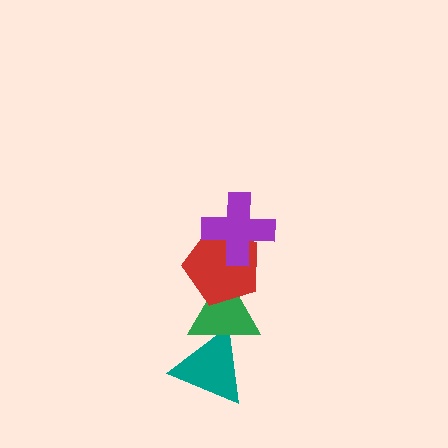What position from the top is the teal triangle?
The teal triangle is 4th from the top.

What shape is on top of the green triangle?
The red pentagon is on top of the green triangle.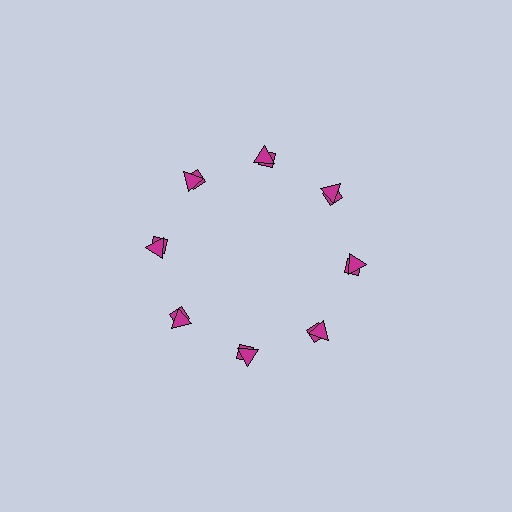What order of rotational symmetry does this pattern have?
This pattern has 8-fold rotational symmetry.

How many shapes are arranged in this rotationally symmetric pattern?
There are 16 shapes, arranged in 8 groups of 2.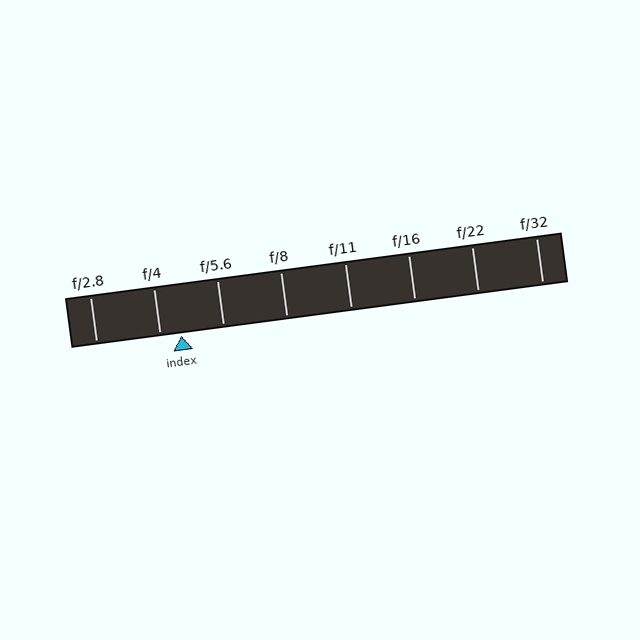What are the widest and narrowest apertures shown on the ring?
The widest aperture shown is f/2.8 and the narrowest is f/32.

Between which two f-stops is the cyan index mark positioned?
The index mark is between f/4 and f/5.6.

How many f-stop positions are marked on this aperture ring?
There are 8 f-stop positions marked.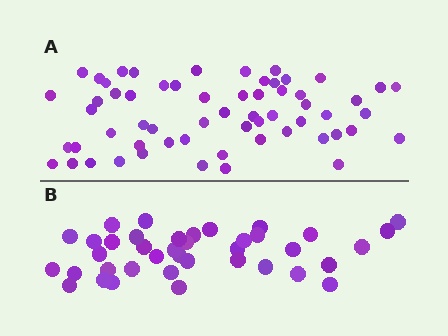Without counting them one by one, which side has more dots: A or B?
Region A (the top region) has more dots.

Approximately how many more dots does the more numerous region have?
Region A has approximately 20 more dots than region B.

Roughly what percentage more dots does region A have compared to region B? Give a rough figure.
About 55% more.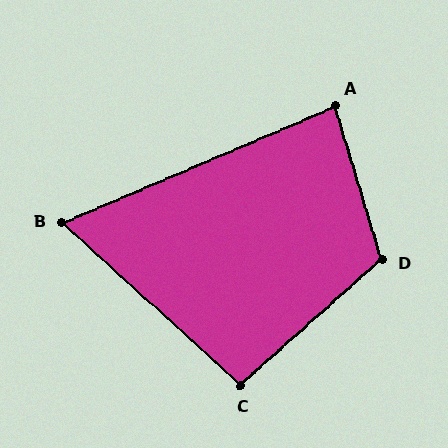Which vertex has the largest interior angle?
D, at approximately 115 degrees.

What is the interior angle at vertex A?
Approximately 84 degrees (acute).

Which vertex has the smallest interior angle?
B, at approximately 65 degrees.